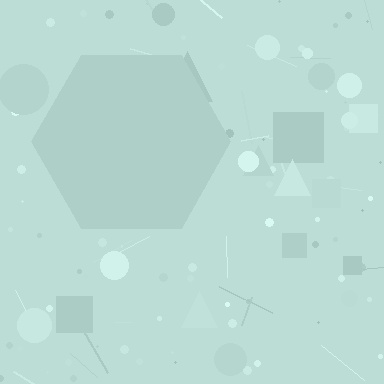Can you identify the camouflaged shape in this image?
The camouflaged shape is a hexagon.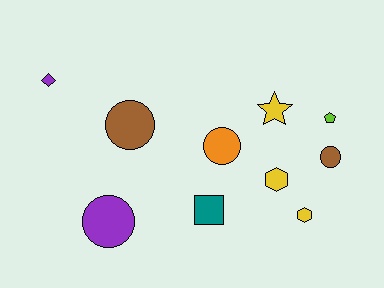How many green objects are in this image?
There are no green objects.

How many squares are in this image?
There is 1 square.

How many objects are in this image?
There are 10 objects.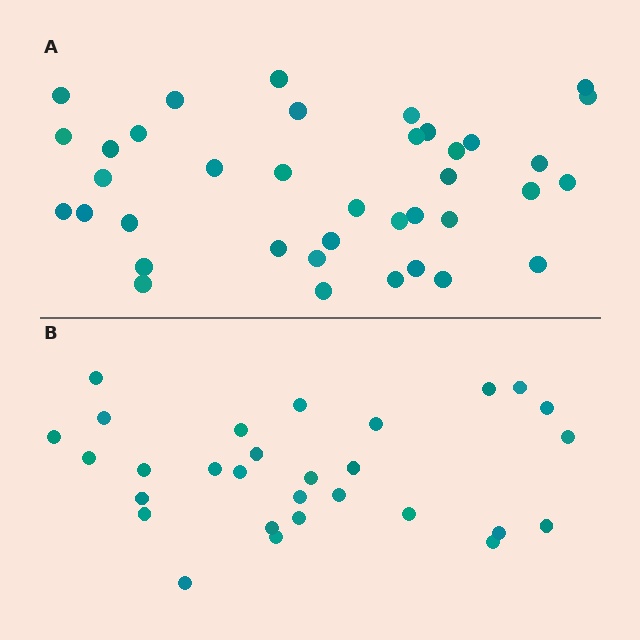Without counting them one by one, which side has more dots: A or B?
Region A (the top region) has more dots.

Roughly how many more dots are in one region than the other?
Region A has roughly 8 or so more dots than region B.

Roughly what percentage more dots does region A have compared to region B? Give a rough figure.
About 30% more.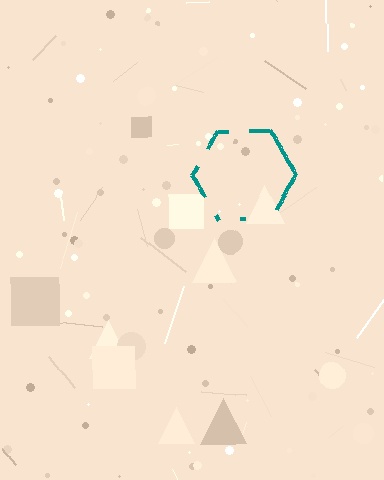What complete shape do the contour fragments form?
The contour fragments form a hexagon.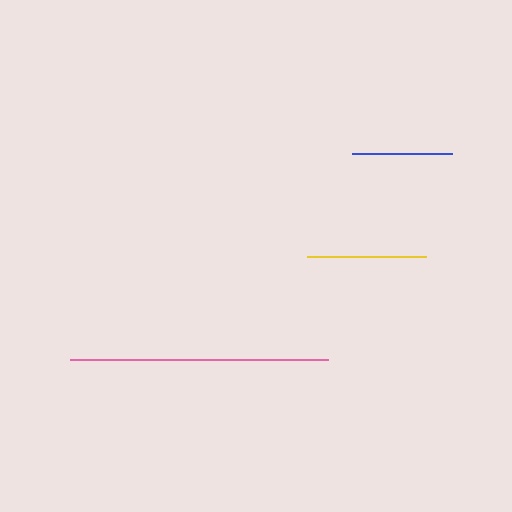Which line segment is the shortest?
The blue line is the shortest at approximately 99 pixels.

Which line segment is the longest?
The pink line is the longest at approximately 259 pixels.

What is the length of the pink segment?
The pink segment is approximately 259 pixels long.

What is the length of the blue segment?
The blue segment is approximately 99 pixels long.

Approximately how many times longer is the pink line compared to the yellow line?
The pink line is approximately 2.2 times the length of the yellow line.